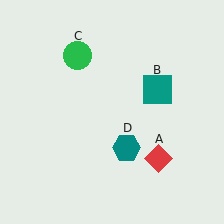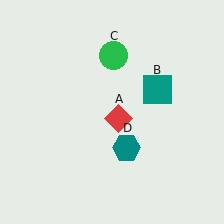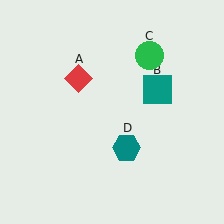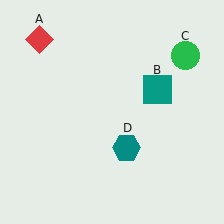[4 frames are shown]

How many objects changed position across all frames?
2 objects changed position: red diamond (object A), green circle (object C).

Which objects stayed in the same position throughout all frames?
Teal square (object B) and teal hexagon (object D) remained stationary.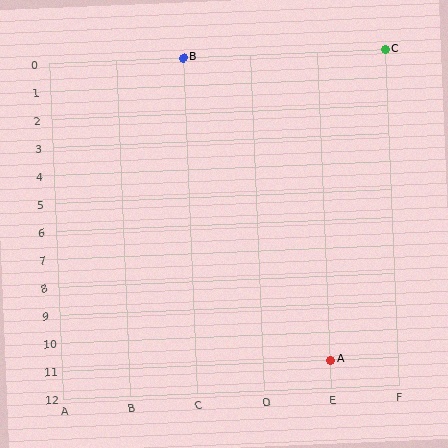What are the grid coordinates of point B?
Point B is at grid coordinates (C, 0).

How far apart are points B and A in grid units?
Points B and A are 2 columns and 11 rows apart (about 11.2 grid units diagonally).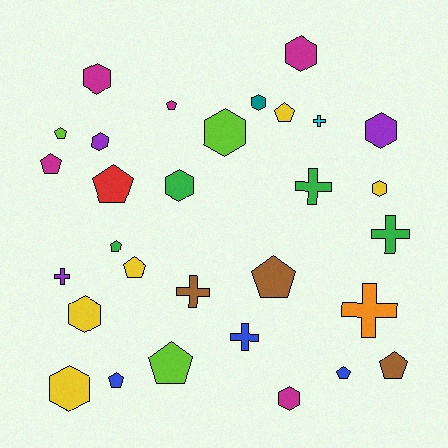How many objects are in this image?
There are 30 objects.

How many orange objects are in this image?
There is 1 orange object.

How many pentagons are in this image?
There are 12 pentagons.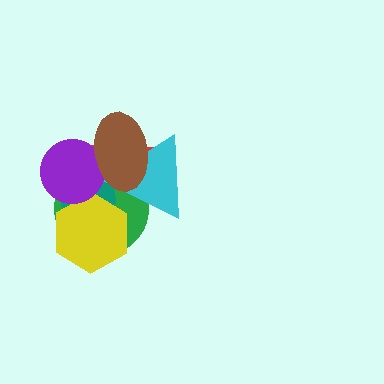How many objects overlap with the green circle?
6 objects overlap with the green circle.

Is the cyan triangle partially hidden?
Yes, it is partially covered by another shape.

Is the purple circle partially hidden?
Yes, it is partially covered by another shape.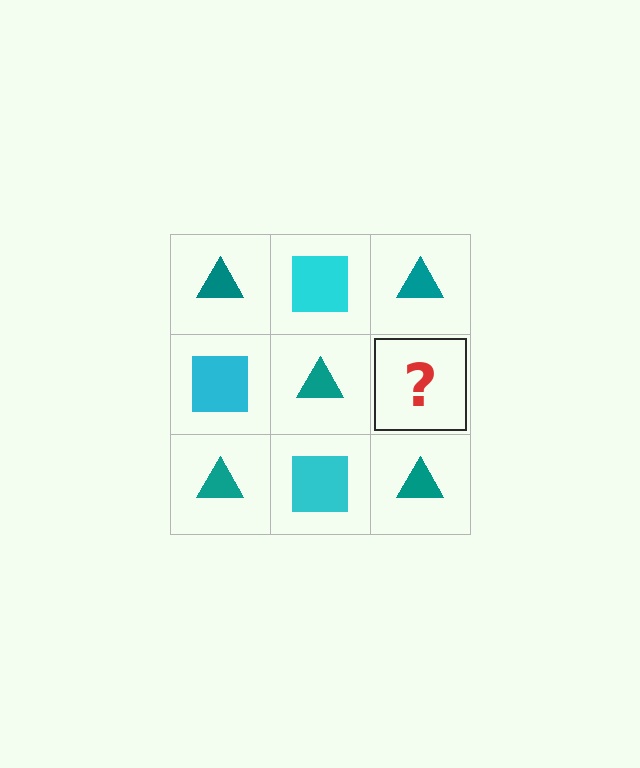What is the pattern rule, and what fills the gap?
The rule is that it alternates teal triangle and cyan square in a checkerboard pattern. The gap should be filled with a cyan square.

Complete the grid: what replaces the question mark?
The question mark should be replaced with a cyan square.